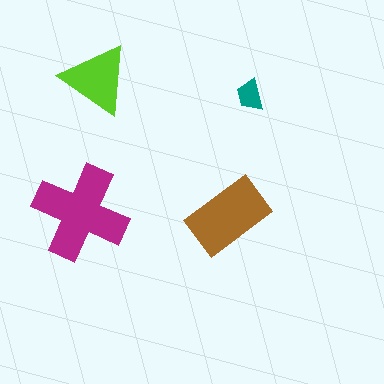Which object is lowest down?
The brown rectangle is bottommost.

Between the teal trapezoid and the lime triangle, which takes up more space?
The lime triangle.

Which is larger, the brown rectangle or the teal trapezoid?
The brown rectangle.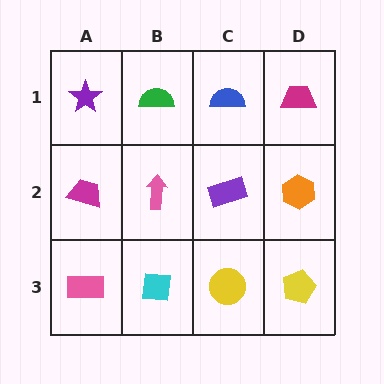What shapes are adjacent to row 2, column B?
A green semicircle (row 1, column B), a cyan square (row 3, column B), a magenta trapezoid (row 2, column A), a purple rectangle (row 2, column C).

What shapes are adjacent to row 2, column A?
A purple star (row 1, column A), a pink rectangle (row 3, column A), a pink arrow (row 2, column B).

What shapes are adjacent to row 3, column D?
An orange hexagon (row 2, column D), a yellow circle (row 3, column C).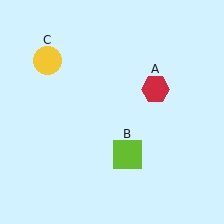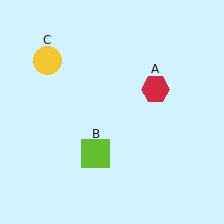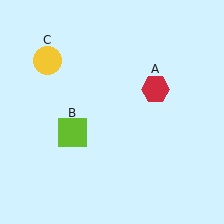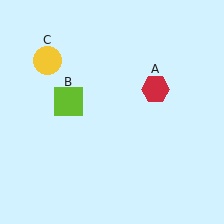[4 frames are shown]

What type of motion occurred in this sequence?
The lime square (object B) rotated clockwise around the center of the scene.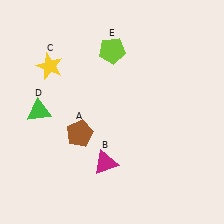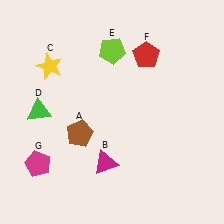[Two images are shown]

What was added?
A red pentagon (F), a magenta pentagon (G) were added in Image 2.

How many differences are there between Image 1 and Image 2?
There are 2 differences between the two images.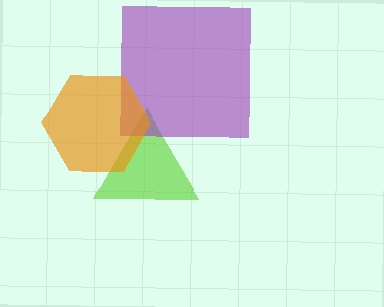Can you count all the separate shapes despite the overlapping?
Yes, there are 3 separate shapes.